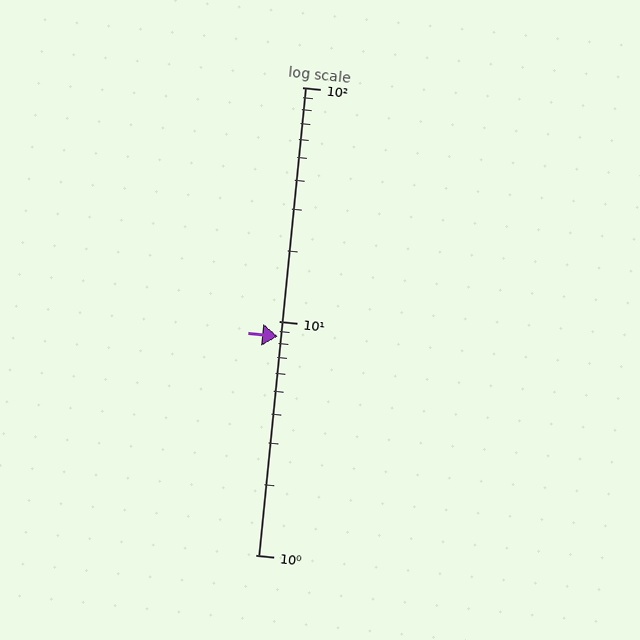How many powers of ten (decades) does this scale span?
The scale spans 2 decades, from 1 to 100.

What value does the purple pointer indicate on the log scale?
The pointer indicates approximately 8.6.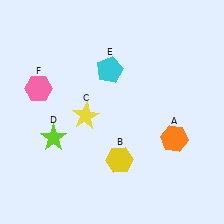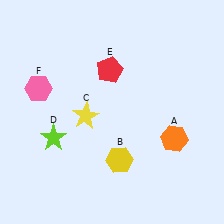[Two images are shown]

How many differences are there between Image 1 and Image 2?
There is 1 difference between the two images.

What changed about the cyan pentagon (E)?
In Image 1, E is cyan. In Image 2, it changed to red.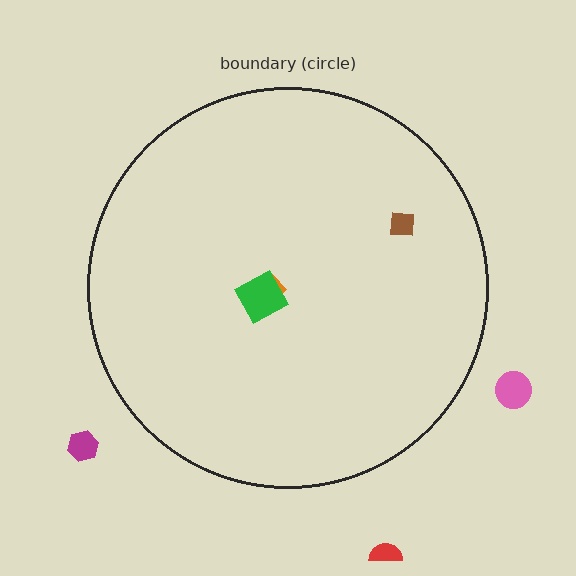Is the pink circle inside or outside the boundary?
Outside.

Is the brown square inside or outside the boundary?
Inside.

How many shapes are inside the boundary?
3 inside, 3 outside.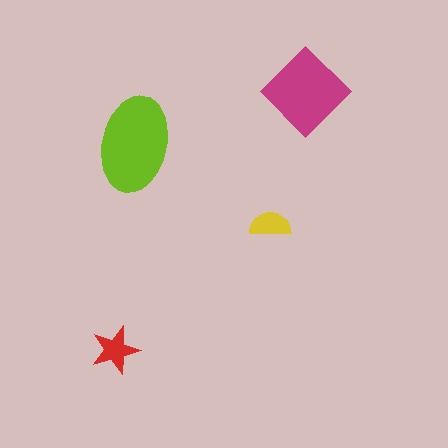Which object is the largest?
The lime ellipse.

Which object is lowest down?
The red star is bottommost.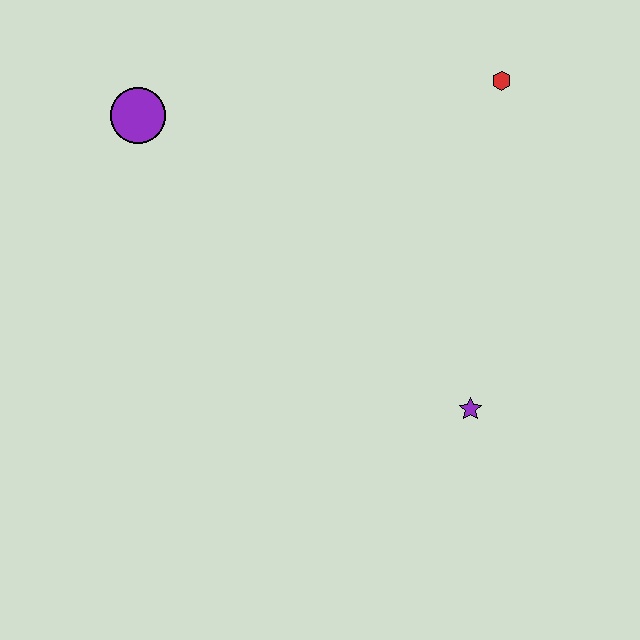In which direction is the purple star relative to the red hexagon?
The purple star is below the red hexagon.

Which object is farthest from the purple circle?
The purple star is farthest from the purple circle.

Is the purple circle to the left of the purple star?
Yes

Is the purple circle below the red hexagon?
Yes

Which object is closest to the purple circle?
The red hexagon is closest to the purple circle.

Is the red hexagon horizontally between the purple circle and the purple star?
No